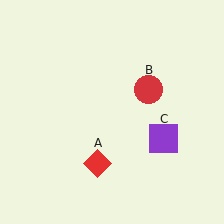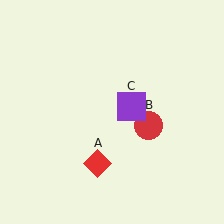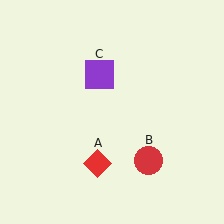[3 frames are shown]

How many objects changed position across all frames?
2 objects changed position: red circle (object B), purple square (object C).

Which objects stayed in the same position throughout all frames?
Red diamond (object A) remained stationary.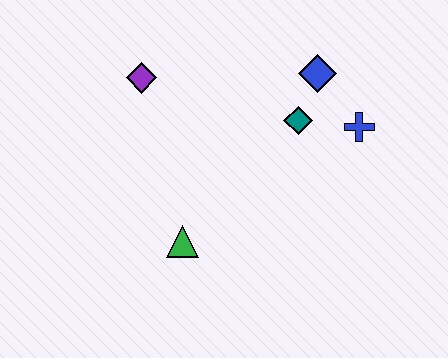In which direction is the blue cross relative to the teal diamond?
The blue cross is to the right of the teal diamond.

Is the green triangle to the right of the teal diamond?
No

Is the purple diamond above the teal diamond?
Yes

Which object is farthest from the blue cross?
The purple diamond is farthest from the blue cross.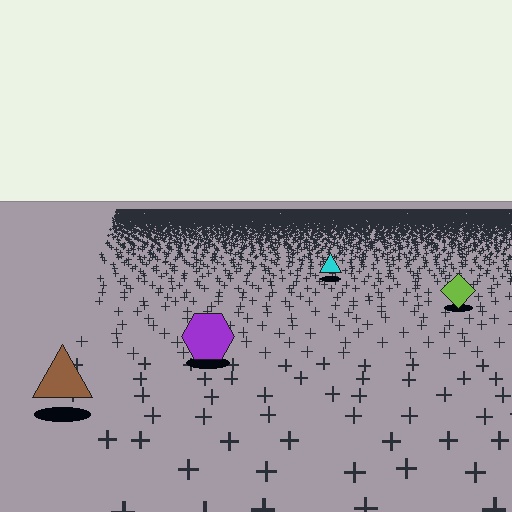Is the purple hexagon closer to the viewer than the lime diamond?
Yes. The purple hexagon is closer — you can tell from the texture gradient: the ground texture is coarser near it.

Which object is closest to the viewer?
The brown triangle is closest. The texture marks near it are larger and more spread out.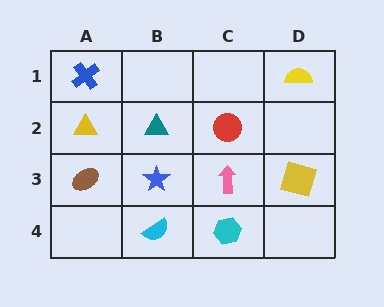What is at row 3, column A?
A brown ellipse.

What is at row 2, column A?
A yellow triangle.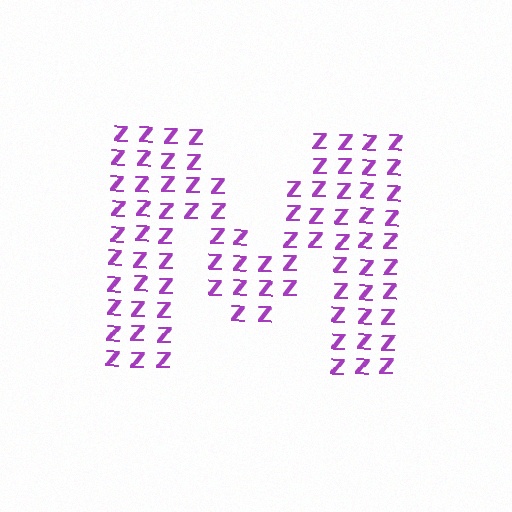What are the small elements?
The small elements are letter Z's.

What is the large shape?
The large shape is the letter M.